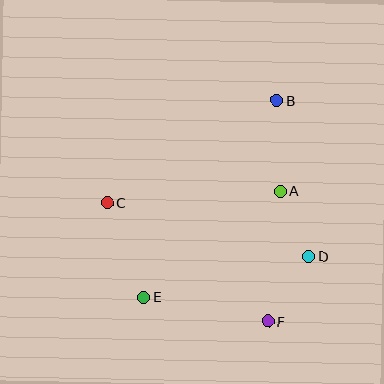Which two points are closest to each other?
Points A and D are closest to each other.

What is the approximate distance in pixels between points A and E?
The distance between A and E is approximately 173 pixels.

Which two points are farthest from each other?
Points B and E are farthest from each other.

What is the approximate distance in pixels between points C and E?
The distance between C and E is approximately 102 pixels.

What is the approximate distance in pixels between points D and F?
The distance between D and F is approximately 76 pixels.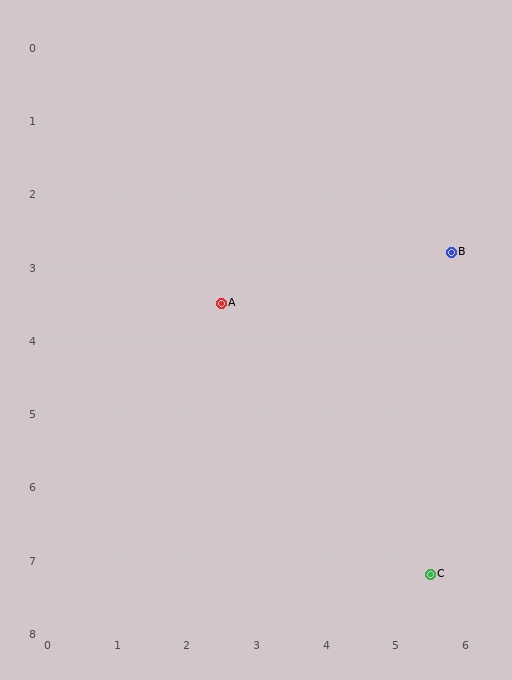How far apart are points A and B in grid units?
Points A and B are about 3.4 grid units apart.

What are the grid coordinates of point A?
Point A is at approximately (2.5, 3.5).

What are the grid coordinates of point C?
Point C is at approximately (5.5, 7.2).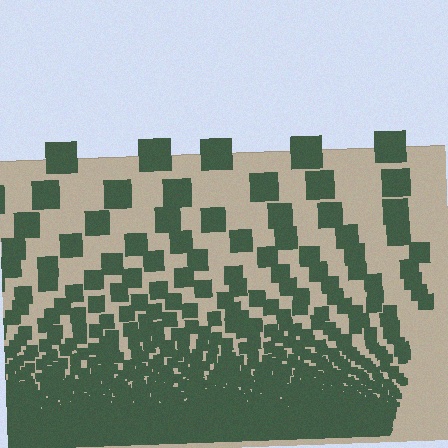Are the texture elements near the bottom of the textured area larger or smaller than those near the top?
Smaller. The gradient is inverted — elements near the bottom are smaller and denser.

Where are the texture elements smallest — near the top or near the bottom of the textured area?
Near the bottom.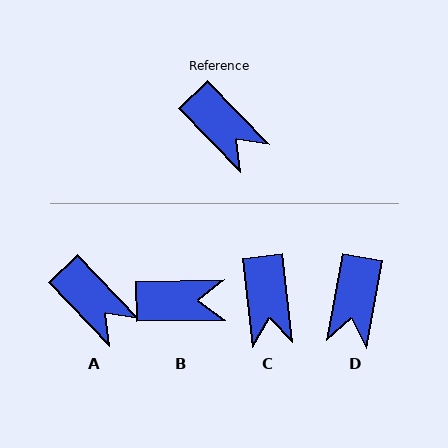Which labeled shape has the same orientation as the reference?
A.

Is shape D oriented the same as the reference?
No, it is off by about 54 degrees.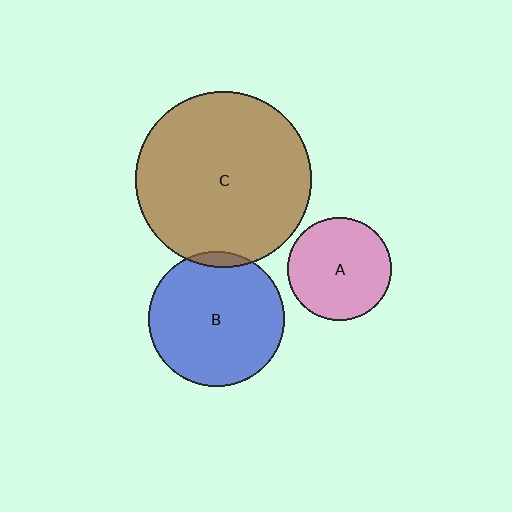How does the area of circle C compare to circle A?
Approximately 2.9 times.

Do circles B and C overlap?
Yes.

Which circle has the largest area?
Circle C (brown).